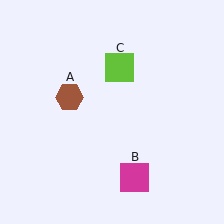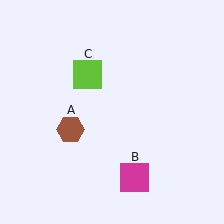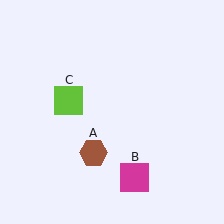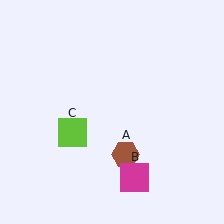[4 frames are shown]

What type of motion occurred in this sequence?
The brown hexagon (object A), lime square (object C) rotated counterclockwise around the center of the scene.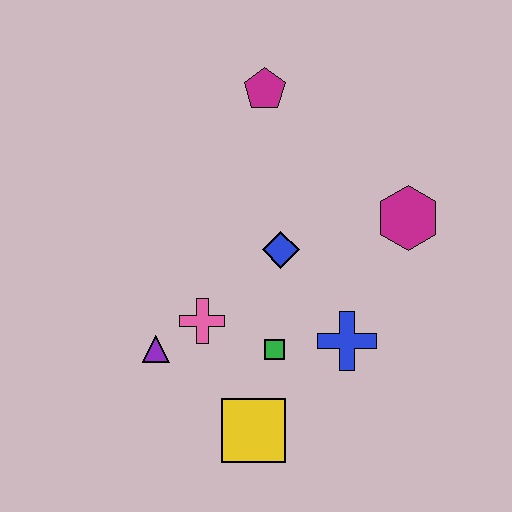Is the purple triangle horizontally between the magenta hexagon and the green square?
No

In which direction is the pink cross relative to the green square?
The pink cross is to the left of the green square.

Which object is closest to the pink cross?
The purple triangle is closest to the pink cross.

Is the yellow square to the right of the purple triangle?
Yes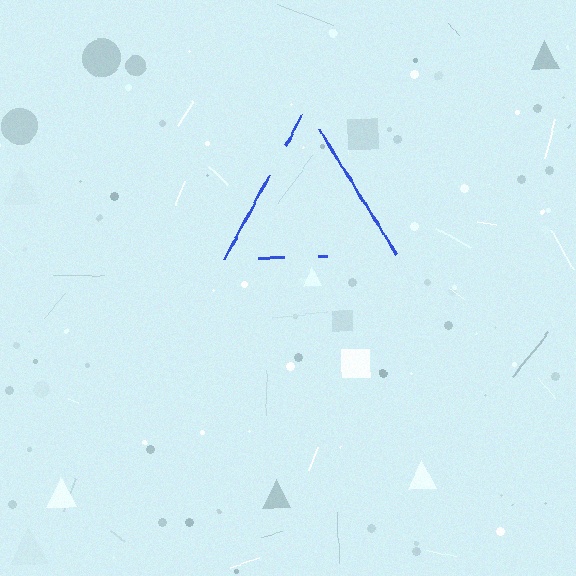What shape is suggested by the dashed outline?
The dashed outline suggests a triangle.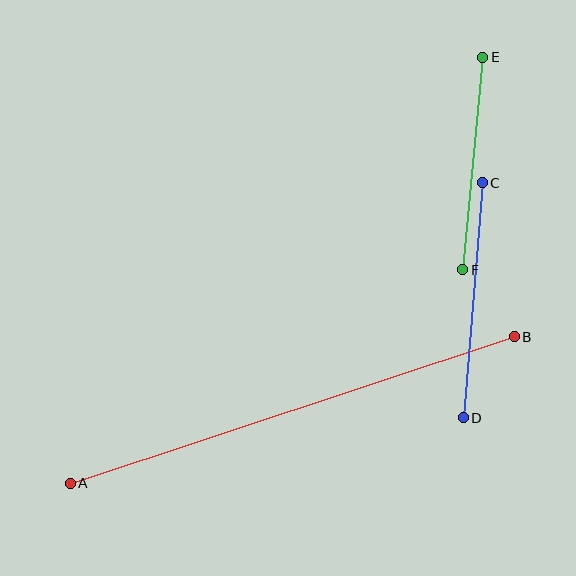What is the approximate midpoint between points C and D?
The midpoint is at approximately (473, 300) pixels.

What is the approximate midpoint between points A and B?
The midpoint is at approximately (292, 410) pixels.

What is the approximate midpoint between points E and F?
The midpoint is at approximately (473, 163) pixels.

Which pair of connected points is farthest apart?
Points A and B are farthest apart.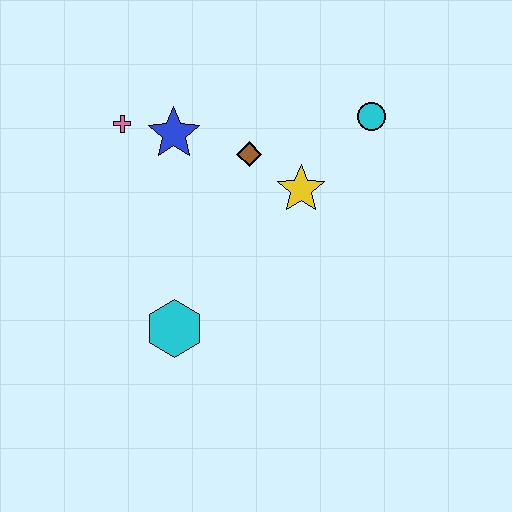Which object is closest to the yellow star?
The brown diamond is closest to the yellow star.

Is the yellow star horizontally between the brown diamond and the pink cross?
No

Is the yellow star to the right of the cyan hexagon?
Yes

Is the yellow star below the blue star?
Yes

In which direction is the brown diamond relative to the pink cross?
The brown diamond is to the right of the pink cross.